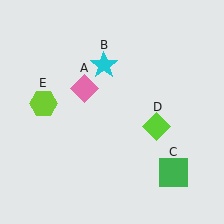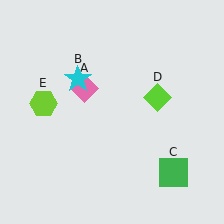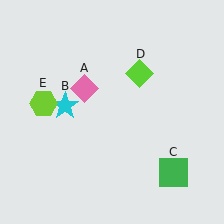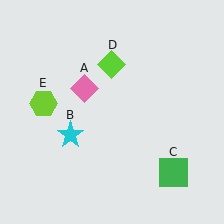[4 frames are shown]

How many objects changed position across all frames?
2 objects changed position: cyan star (object B), lime diamond (object D).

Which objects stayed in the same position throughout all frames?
Pink diamond (object A) and green square (object C) and lime hexagon (object E) remained stationary.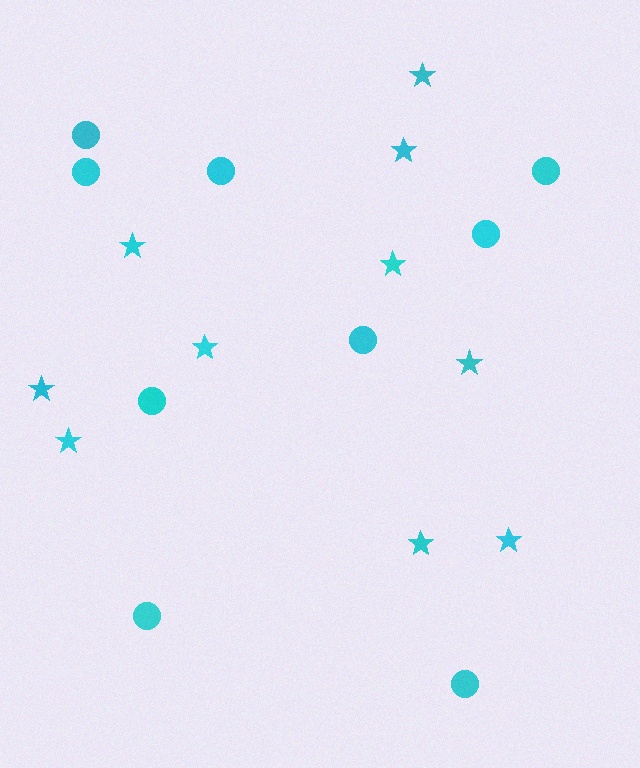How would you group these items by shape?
There are 2 groups: one group of stars (10) and one group of circles (9).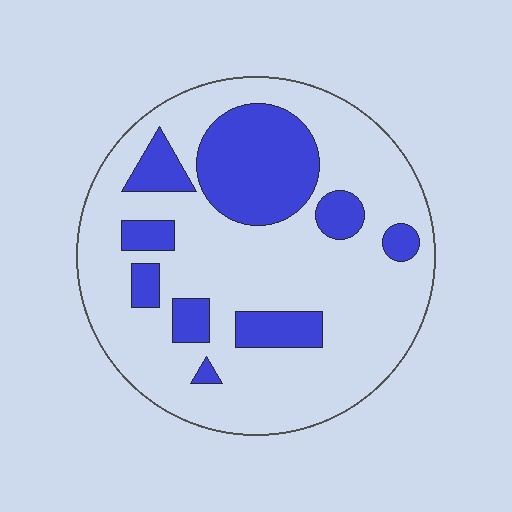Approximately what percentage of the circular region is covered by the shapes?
Approximately 25%.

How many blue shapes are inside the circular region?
9.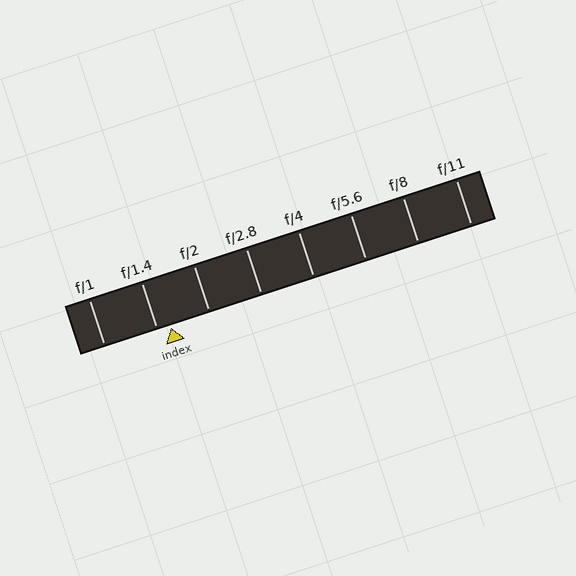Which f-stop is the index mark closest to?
The index mark is closest to f/1.4.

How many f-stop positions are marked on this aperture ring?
There are 8 f-stop positions marked.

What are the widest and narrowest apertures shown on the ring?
The widest aperture shown is f/1 and the narrowest is f/11.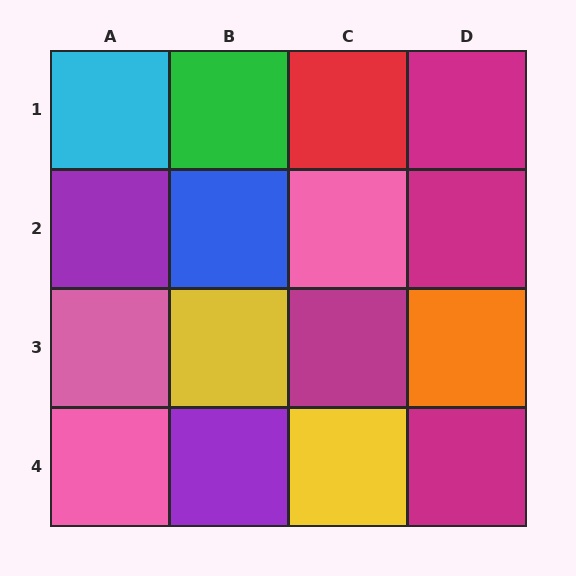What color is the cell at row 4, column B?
Purple.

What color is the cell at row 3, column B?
Yellow.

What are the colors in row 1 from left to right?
Cyan, green, red, magenta.